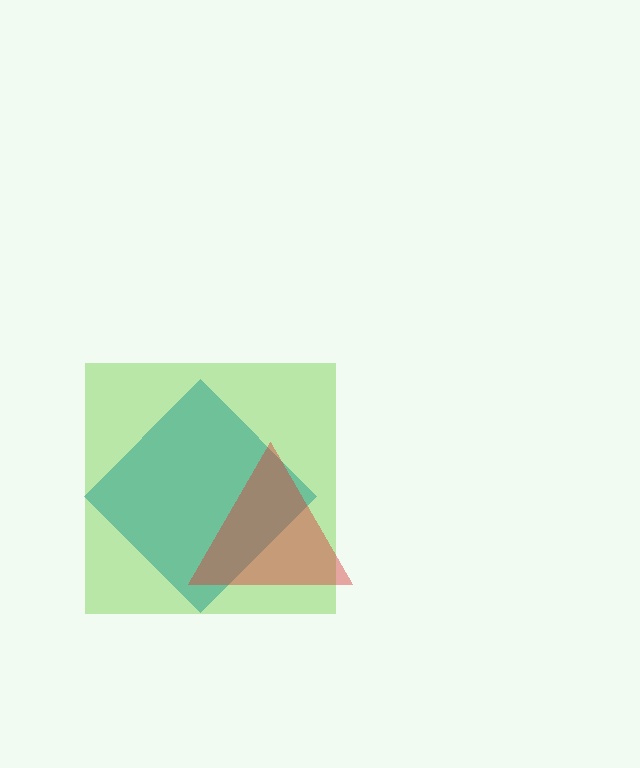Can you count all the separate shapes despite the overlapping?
Yes, there are 3 separate shapes.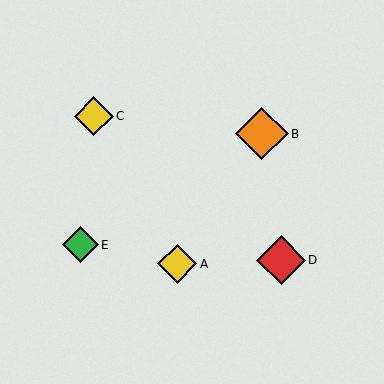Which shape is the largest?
The orange diamond (labeled B) is the largest.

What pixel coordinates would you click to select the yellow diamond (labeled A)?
Click at (177, 264) to select the yellow diamond A.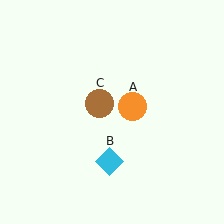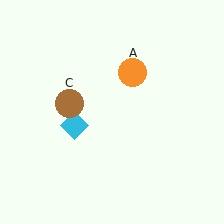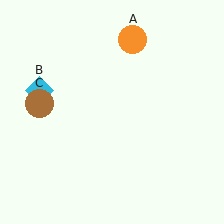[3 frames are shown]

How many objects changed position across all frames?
3 objects changed position: orange circle (object A), cyan diamond (object B), brown circle (object C).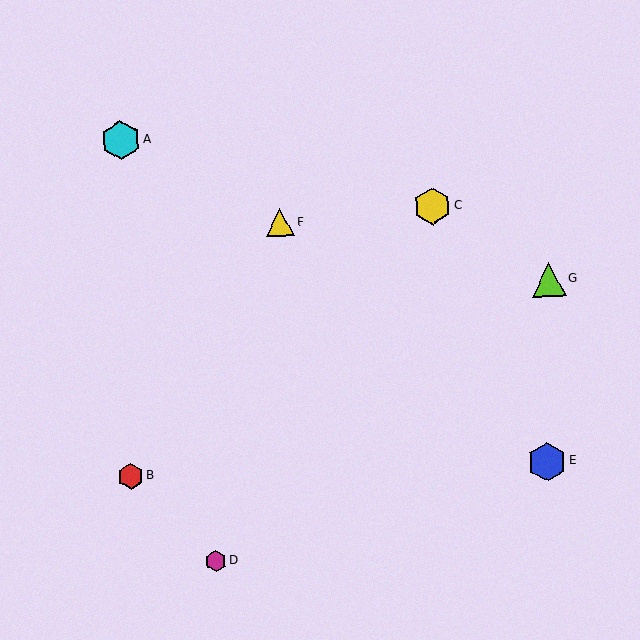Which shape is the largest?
The cyan hexagon (labeled A) is the largest.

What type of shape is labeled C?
Shape C is a yellow hexagon.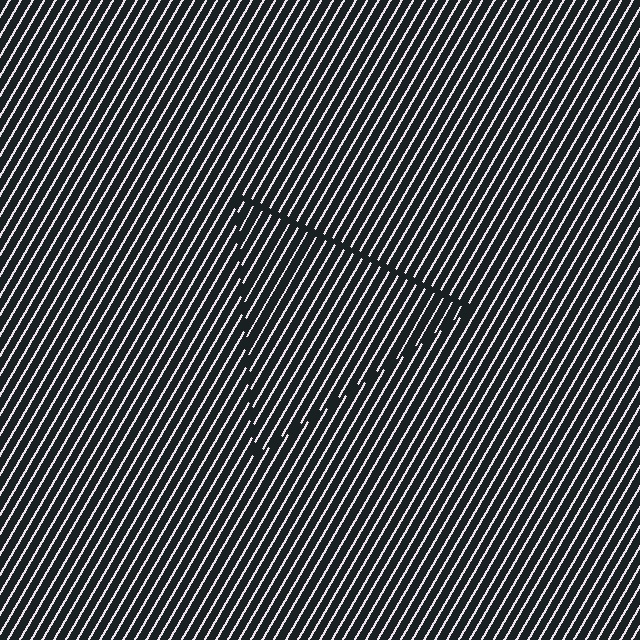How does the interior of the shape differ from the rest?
The interior of the shape contains the same grating, shifted by half a period — the contour is defined by the phase discontinuity where line-ends from the inner and outer gratings abut.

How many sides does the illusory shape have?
3 sides — the line-ends trace a triangle.